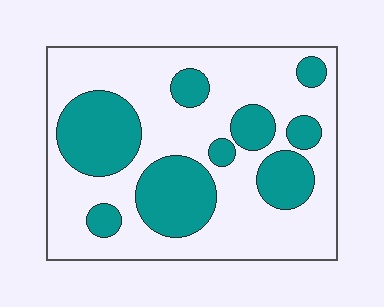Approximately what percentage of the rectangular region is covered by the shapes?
Approximately 30%.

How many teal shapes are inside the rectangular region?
9.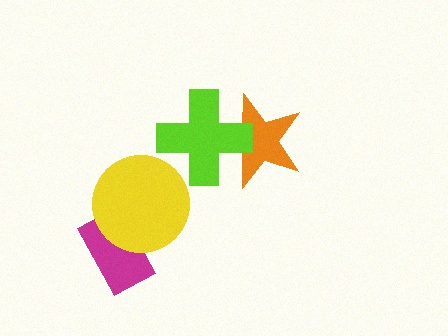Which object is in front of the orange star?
The lime cross is in front of the orange star.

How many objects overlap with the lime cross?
1 object overlaps with the lime cross.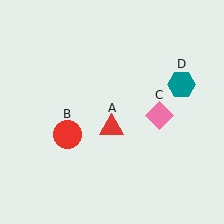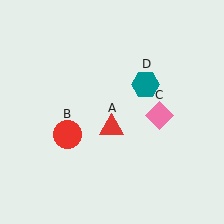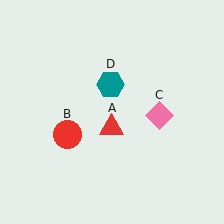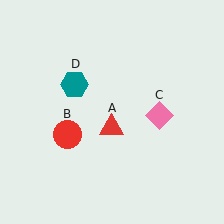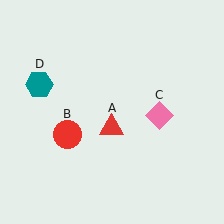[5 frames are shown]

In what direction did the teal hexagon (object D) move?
The teal hexagon (object D) moved left.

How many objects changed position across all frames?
1 object changed position: teal hexagon (object D).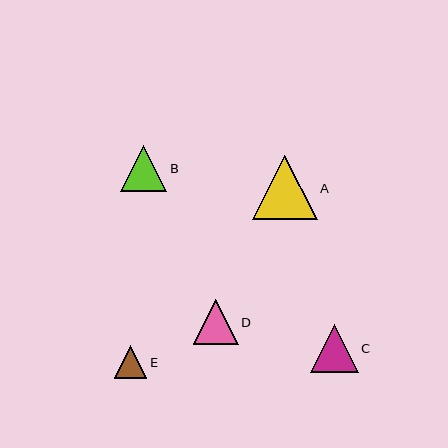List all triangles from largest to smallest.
From largest to smallest: A, C, B, D, E.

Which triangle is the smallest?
Triangle E is the smallest with a size of approximately 33 pixels.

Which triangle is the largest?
Triangle A is the largest with a size of approximately 64 pixels.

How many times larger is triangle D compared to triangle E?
Triangle D is approximately 1.4 times the size of triangle E.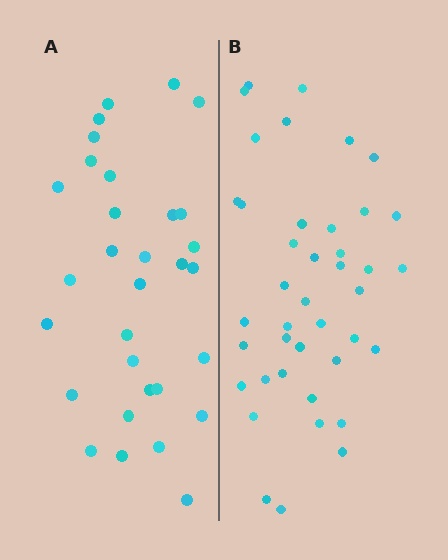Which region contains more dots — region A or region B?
Region B (the right region) has more dots.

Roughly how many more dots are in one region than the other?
Region B has roughly 10 or so more dots than region A.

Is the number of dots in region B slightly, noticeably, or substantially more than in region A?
Region B has noticeably more, but not dramatically so. The ratio is roughly 1.3 to 1.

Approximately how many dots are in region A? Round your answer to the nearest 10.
About 30 dots. (The exact count is 31, which rounds to 30.)